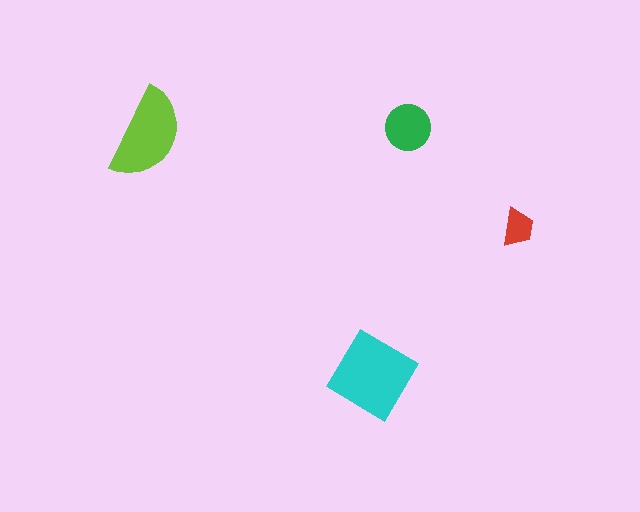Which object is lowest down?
The cyan diamond is bottommost.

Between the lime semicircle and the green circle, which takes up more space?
The lime semicircle.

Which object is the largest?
The cyan diamond.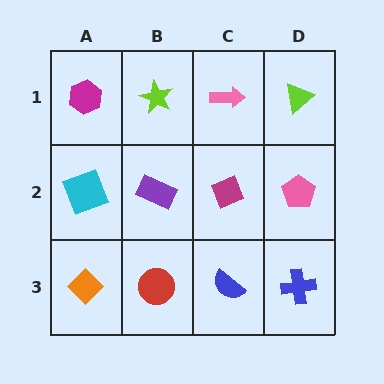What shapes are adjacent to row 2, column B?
A lime star (row 1, column B), a red circle (row 3, column B), a cyan square (row 2, column A), a magenta diamond (row 2, column C).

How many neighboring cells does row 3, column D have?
2.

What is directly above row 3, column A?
A cyan square.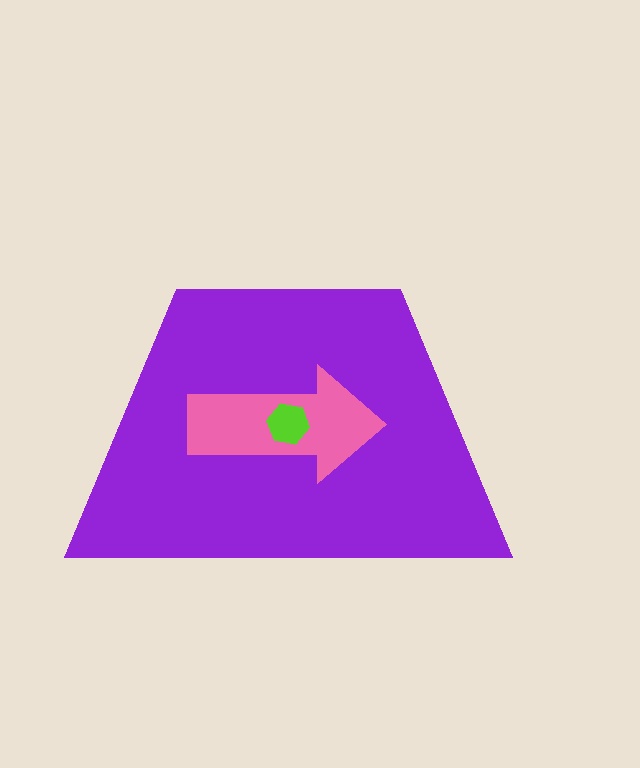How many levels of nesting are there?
3.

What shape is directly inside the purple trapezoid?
The pink arrow.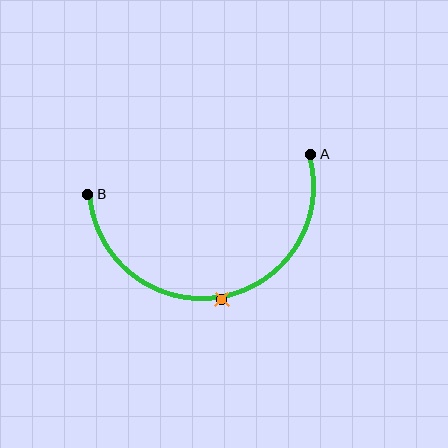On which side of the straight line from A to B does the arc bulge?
The arc bulges below the straight line connecting A and B.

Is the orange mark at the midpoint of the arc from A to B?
Yes. The orange mark lies on the arc at equal arc-length from both A and B — it is the arc midpoint.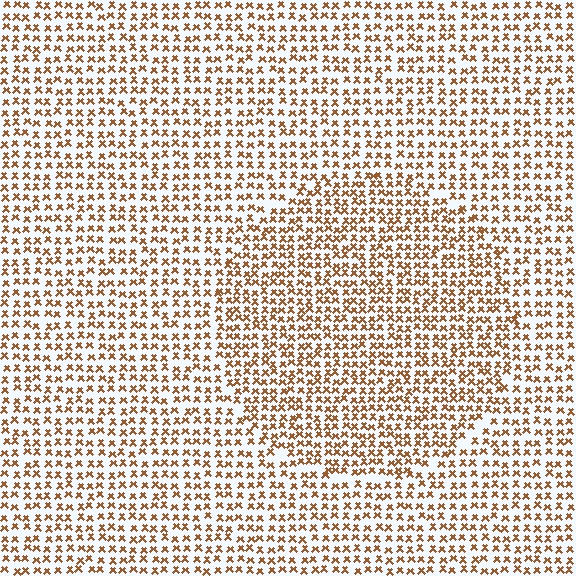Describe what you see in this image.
The image contains small brown elements arranged at two different densities. A circle-shaped region is visible where the elements are more densely packed than the surrounding area.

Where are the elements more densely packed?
The elements are more densely packed inside the circle boundary.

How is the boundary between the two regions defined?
The boundary is defined by a change in element density (approximately 1.4x ratio). All elements are the same color, size, and shape.